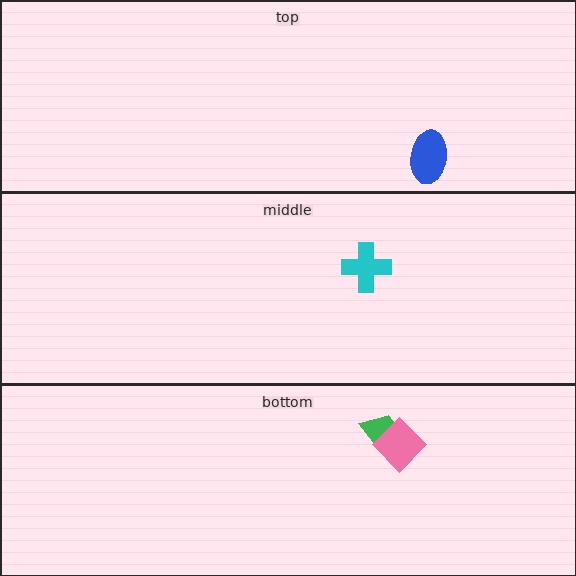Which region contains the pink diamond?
The bottom region.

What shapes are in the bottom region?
The green trapezoid, the pink diamond.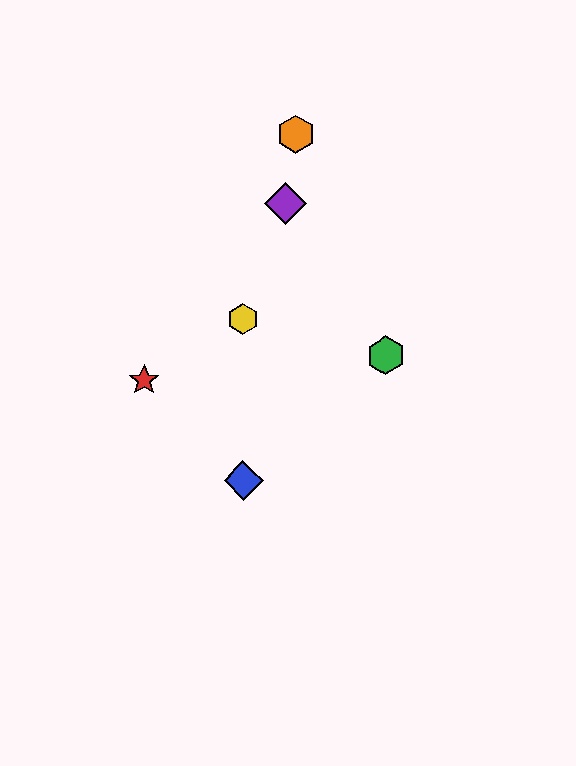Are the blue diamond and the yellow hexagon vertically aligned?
Yes, both are at x≈243.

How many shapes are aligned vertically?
2 shapes (the blue diamond, the yellow hexagon) are aligned vertically.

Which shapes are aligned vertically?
The blue diamond, the yellow hexagon are aligned vertically.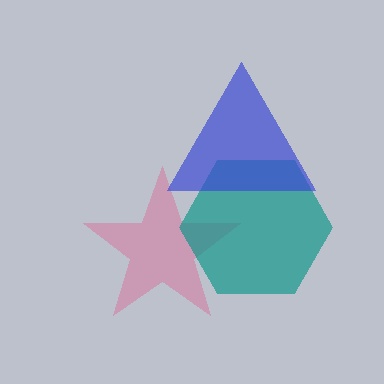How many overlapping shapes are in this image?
There are 3 overlapping shapes in the image.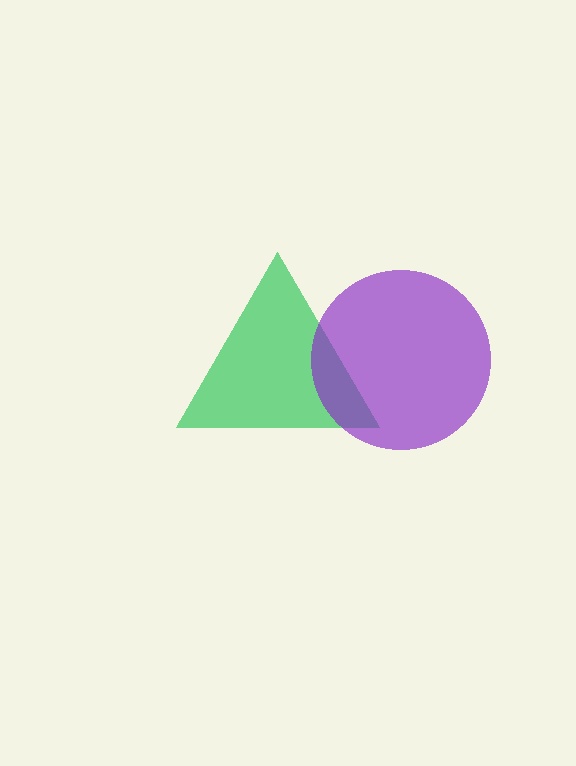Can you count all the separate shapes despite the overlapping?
Yes, there are 2 separate shapes.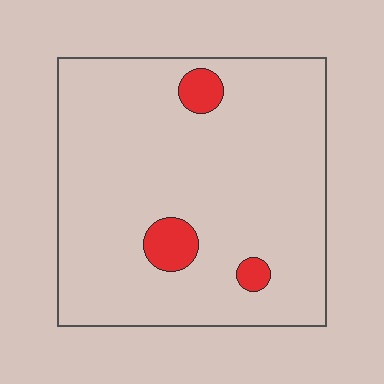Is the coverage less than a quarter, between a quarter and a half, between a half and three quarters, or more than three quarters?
Less than a quarter.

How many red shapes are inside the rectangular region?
3.